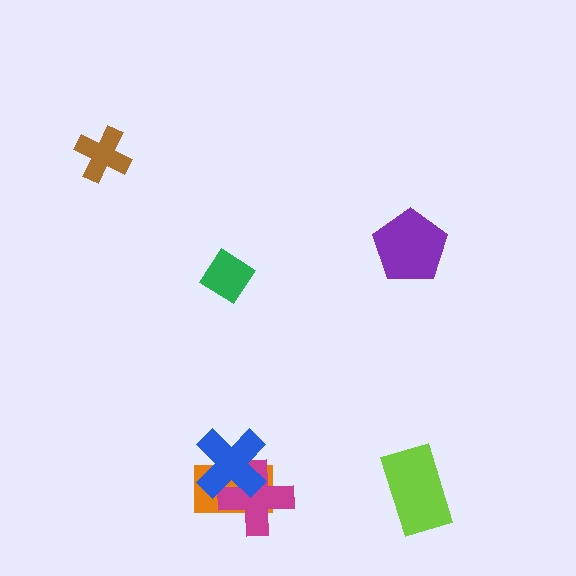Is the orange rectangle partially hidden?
Yes, it is partially covered by another shape.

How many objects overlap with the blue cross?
2 objects overlap with the blue cross.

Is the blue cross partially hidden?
No, no other shape covers it.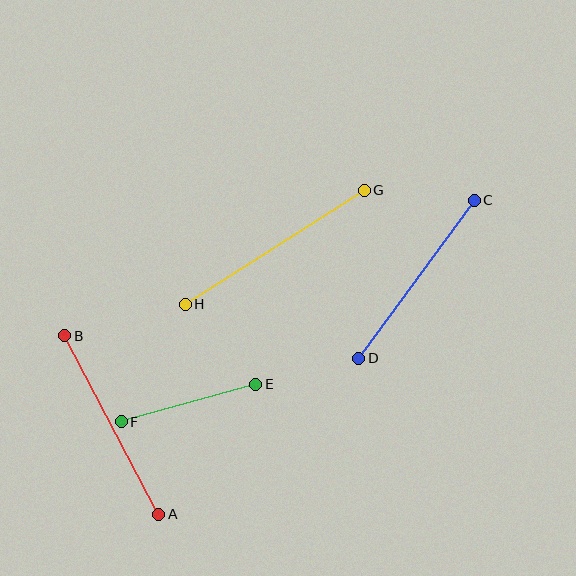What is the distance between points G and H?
The distance is approximately 212 pixels.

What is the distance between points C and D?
The distance is approximately 196 pixels.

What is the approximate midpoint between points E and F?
The midpoint is at approximately (188, 403) pixels.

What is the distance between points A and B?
The distance is approximately 202 pixels.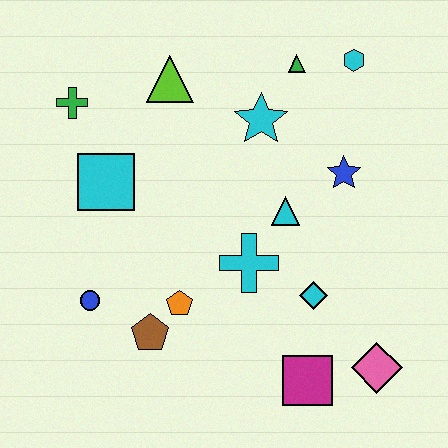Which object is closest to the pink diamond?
The magenta square is closest to the pink diamond.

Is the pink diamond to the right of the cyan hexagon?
Yes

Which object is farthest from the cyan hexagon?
The blue circle is farthest from the cyan hexagon.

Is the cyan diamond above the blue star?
No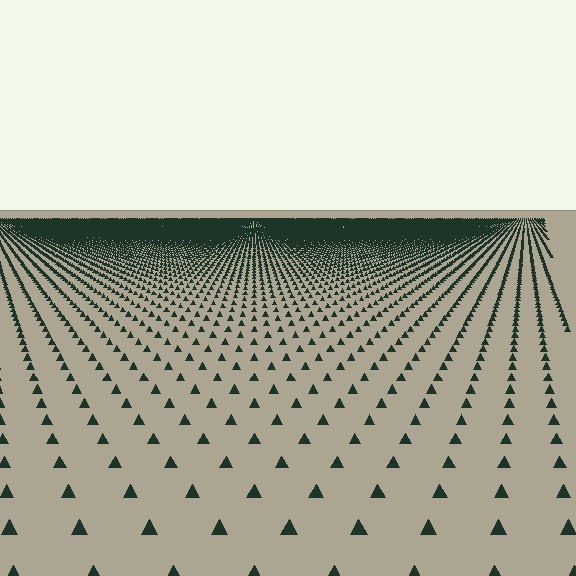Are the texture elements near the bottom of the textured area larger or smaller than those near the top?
Larger. Near the bottom, elements are closer to the viewer and appear at a bigger on-screen size.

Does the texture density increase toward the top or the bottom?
Density increases toward the top.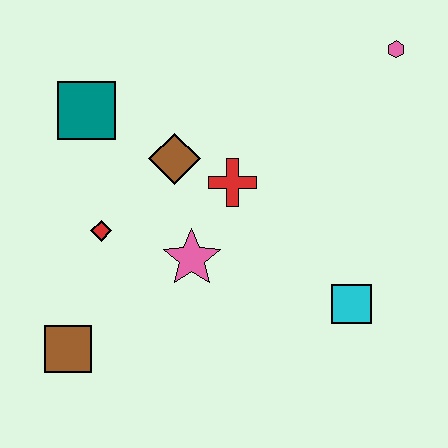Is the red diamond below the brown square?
No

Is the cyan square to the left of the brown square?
No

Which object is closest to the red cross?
The brown diamond is closest to the red cross.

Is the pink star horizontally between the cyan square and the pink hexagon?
No